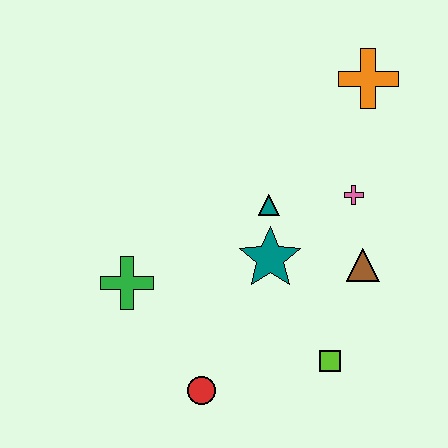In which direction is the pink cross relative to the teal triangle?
The pink cross is to the right of the teal triangle.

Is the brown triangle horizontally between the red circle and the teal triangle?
No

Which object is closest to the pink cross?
The brown triangle is closest to the pink cross.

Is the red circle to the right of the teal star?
No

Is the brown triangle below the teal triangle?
Yes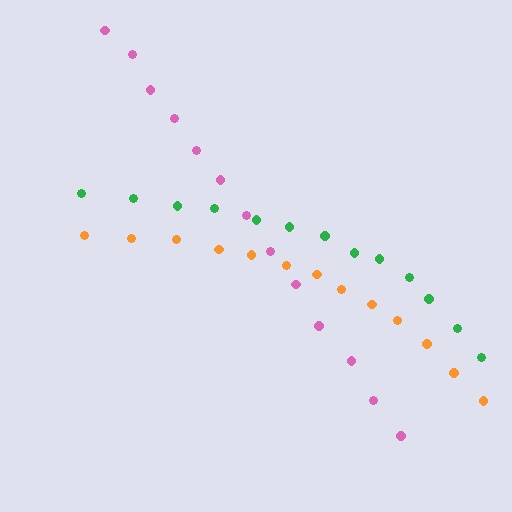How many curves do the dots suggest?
There are 3 distinct paths.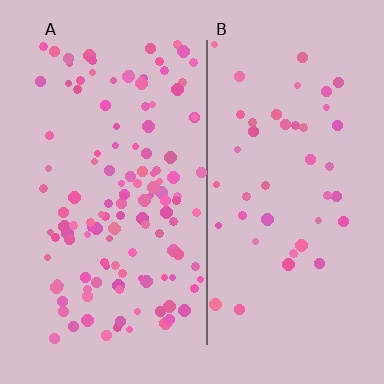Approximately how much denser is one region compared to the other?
Approximately 3.0× — region A over region B.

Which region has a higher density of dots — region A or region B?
A (the left).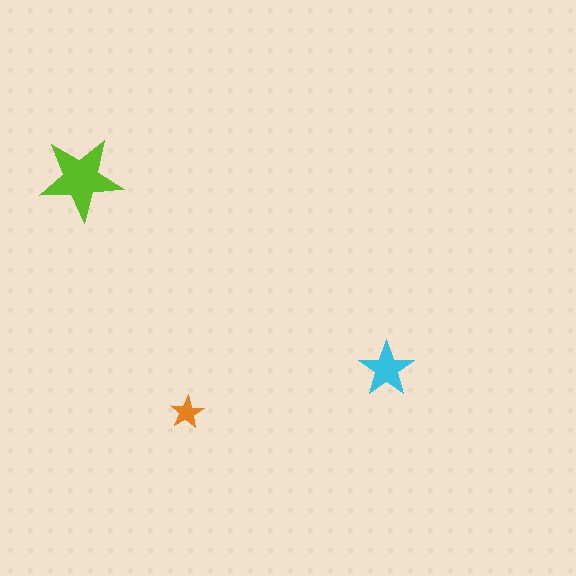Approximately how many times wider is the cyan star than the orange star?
About 1.5 times wider.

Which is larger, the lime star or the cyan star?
The lime one.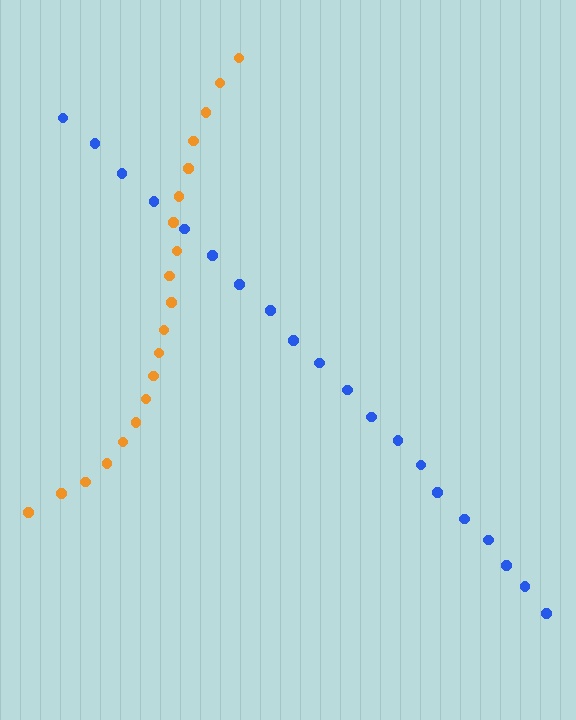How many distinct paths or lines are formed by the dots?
There are 2 distinct paths.